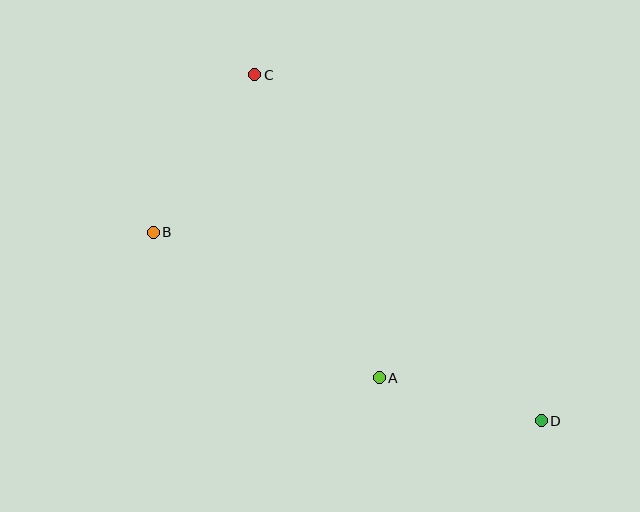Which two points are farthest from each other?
Points C and D are farthest from each other.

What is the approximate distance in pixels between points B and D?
The distance between B and D is approximately 431 pixels.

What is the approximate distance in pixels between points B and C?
The distance between B and C is approximately 188 pixels.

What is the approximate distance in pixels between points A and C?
The distance between A and C is approximately 328 pixels.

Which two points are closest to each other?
Points A and D are closest to each other.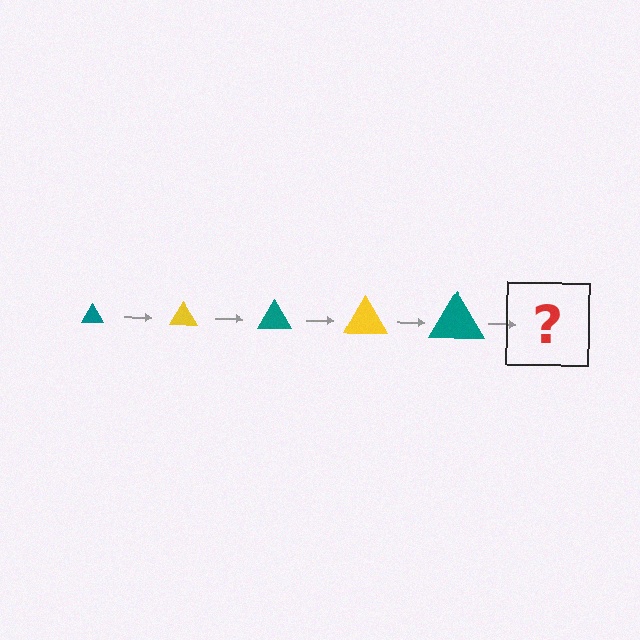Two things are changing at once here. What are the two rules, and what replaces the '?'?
The two rules are that the triangle grows larger each step and the color cycles through teal and yellow. The '?' should be a yellow triangle, larger than the previous one.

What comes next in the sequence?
The next element should be a yellow triangle, larger than the previous one.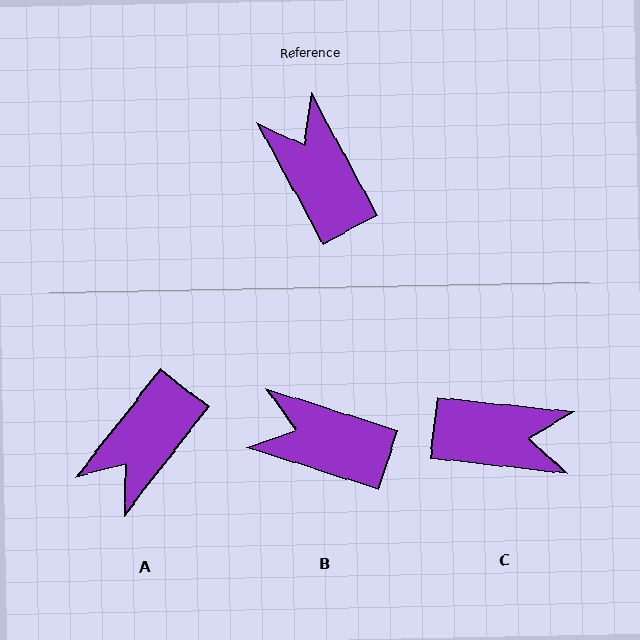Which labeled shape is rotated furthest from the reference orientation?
C, about 125 degrees away.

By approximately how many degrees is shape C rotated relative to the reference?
Approximately 125 degrees clockwise.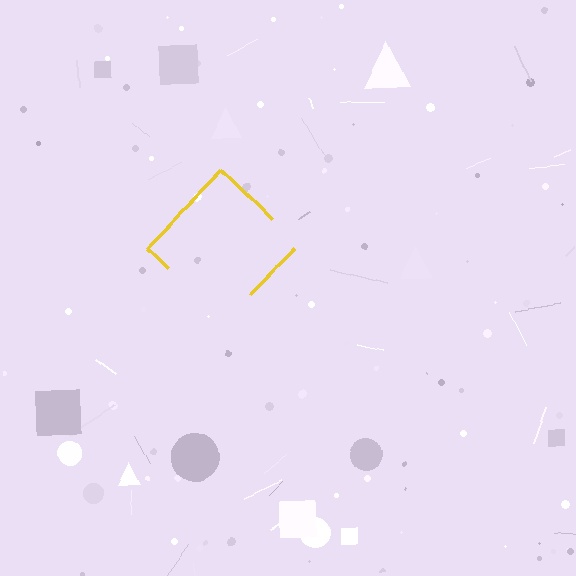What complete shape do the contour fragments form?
The contour fragments form a diamond.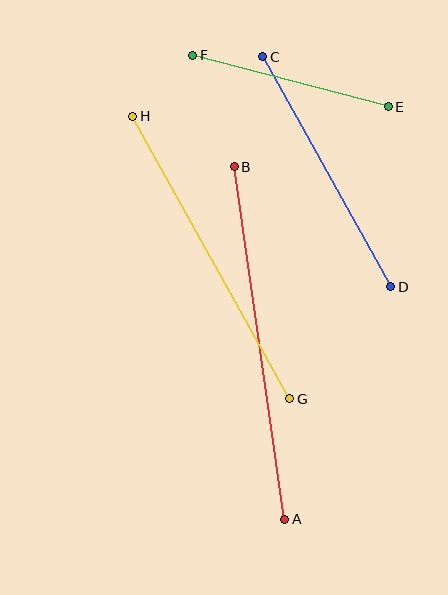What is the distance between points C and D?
The distance is approximately 263 pixels.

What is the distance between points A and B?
The distance is approximately 356 pixels.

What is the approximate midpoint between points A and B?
The midpoint is at approximately (259, 343) pixels.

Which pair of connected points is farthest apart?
Points A and B are farthest apart.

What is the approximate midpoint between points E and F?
The midpoint is at approximately (290, 81) pixels.